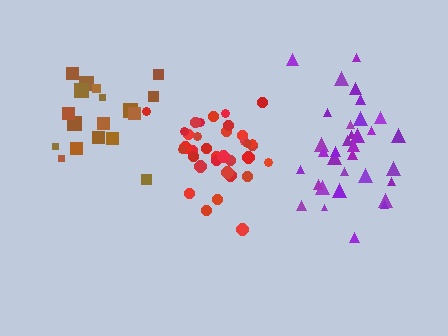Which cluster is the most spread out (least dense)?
Brown.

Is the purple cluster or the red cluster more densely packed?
Red.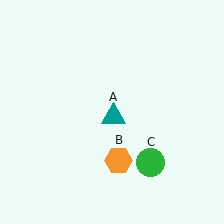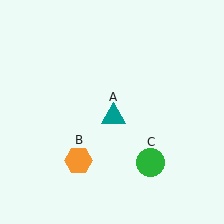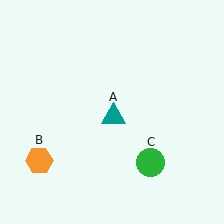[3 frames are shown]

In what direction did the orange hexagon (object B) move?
The orange hexagon (object B) moved left.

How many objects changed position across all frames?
1 object changed position: orange hexagon (object B).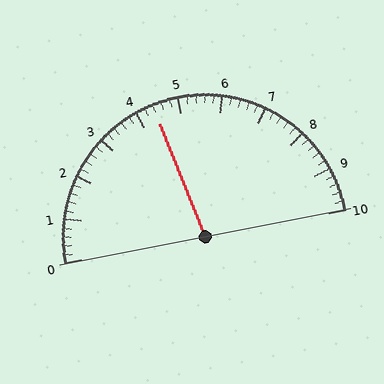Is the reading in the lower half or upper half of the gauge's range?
The reading is in the lower half of the range (0 to 10).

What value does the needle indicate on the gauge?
The needle indicates approximately 4.4.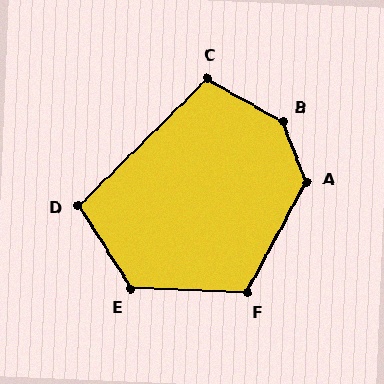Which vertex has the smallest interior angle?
D, at approximately 102 degrees.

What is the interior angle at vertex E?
Approximately 124 degrees (obtuse).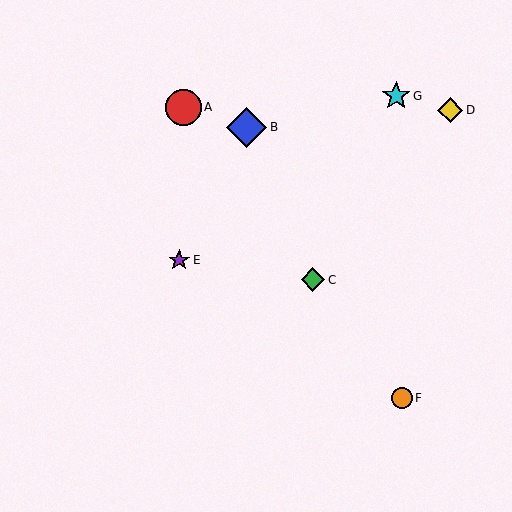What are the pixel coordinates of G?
Object G is at (396, 96).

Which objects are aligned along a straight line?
Objects A, C, F are aligned along a straight line.